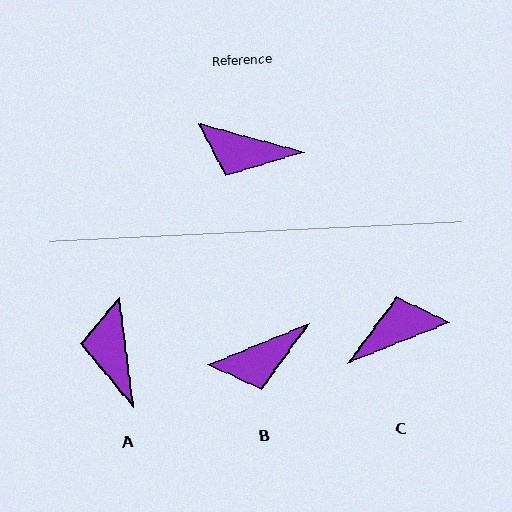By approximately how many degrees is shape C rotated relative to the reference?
Approximately 143 degrees clockwise.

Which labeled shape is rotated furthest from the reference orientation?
C, about 143 degrees away.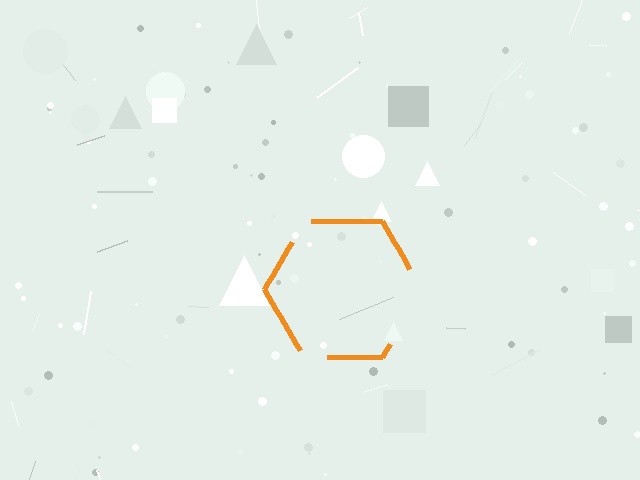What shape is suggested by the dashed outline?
The dashed outline suggests a hexagon.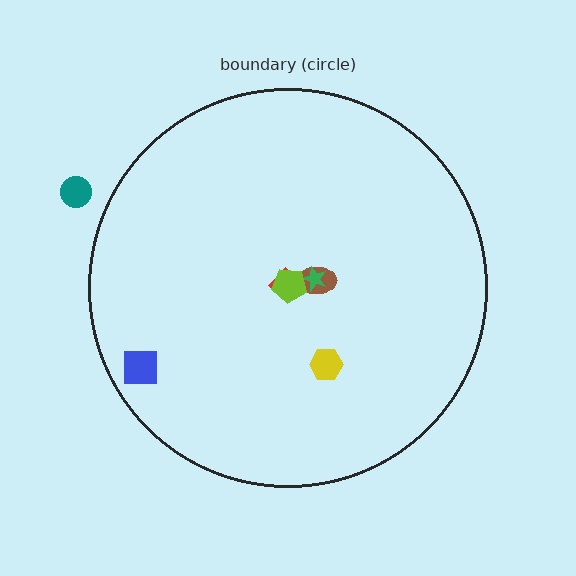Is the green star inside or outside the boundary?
Inside.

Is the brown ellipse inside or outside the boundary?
Inside.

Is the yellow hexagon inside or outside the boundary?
Inside.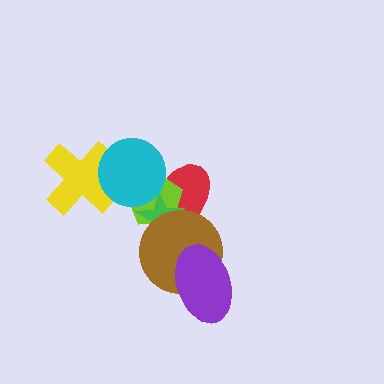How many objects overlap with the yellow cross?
1 object overlaps with the yellow cross.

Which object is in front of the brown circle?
The purple ellipse is in front of the brown circle.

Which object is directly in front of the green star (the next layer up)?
The cyan circle is directly in front of the green star.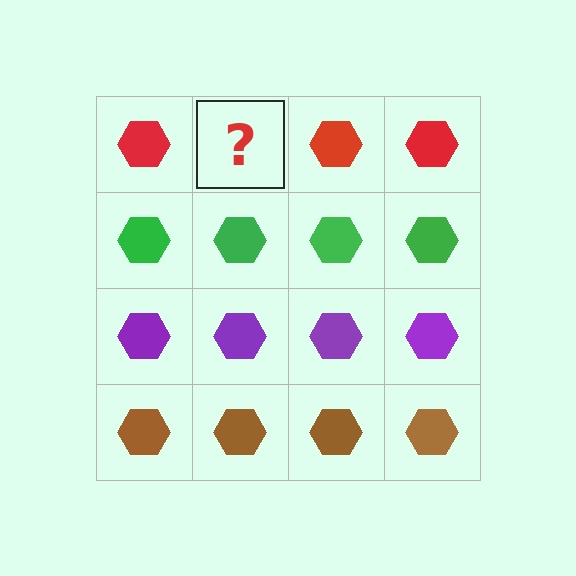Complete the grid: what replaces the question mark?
The question mark should be replaced with a red hexagon.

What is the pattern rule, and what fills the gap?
The rule is that each row has a consistent color. The gap should be filled with a red hexagon.